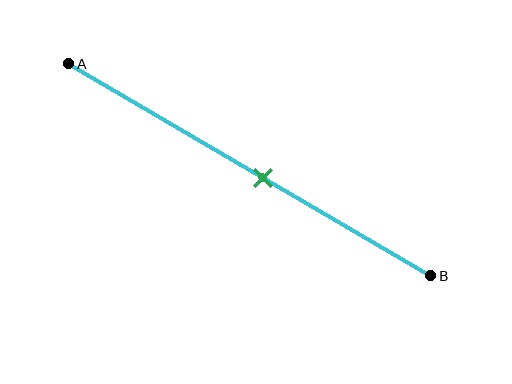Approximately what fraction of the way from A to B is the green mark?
The green mark is approximately 55% of the way from A to B.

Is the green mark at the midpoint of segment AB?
No, the mark is at about 55% from A, not at the 50% midpoint.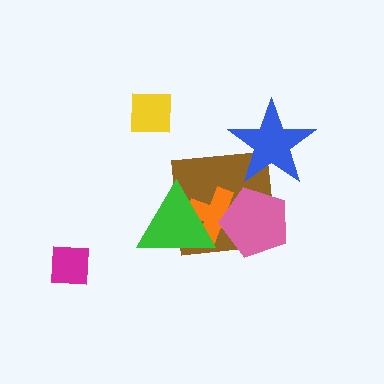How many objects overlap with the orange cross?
3 objects overlap with the orange cross.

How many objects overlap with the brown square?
4 objects overlap with the brown square.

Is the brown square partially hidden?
Yes, it is partially covered by another shape.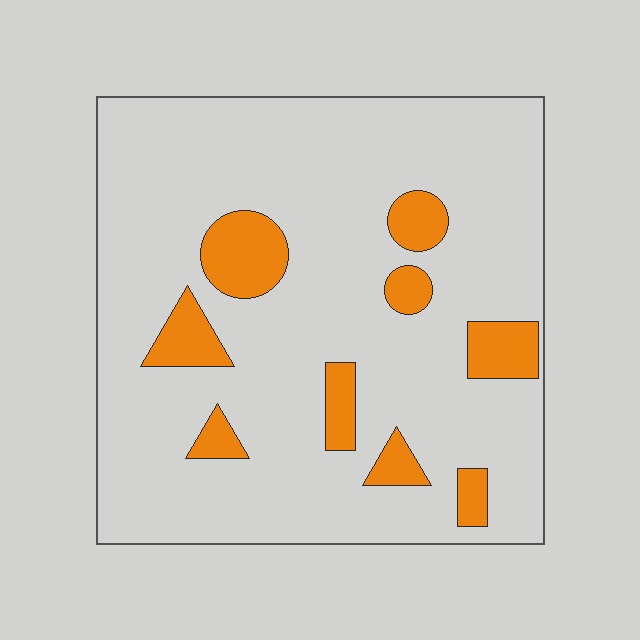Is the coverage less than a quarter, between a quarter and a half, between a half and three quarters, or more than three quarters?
Less than a quarter.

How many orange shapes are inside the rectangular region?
9.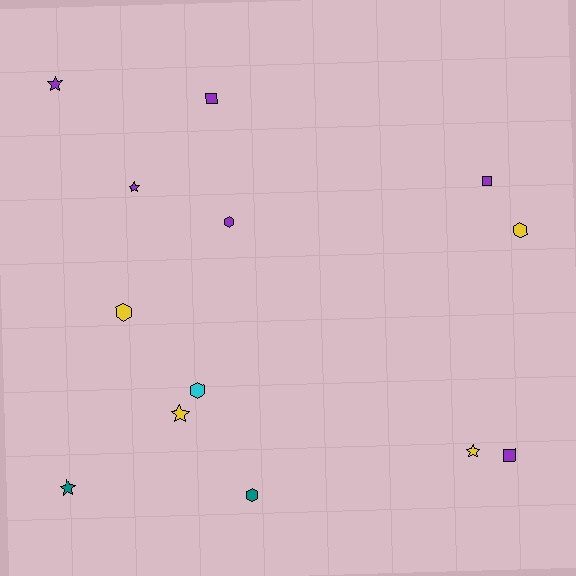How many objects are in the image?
There are 13 objects.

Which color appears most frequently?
Purple, with 6 objects.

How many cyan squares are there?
There are no cyan squares.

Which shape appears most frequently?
Star, with 5 objects.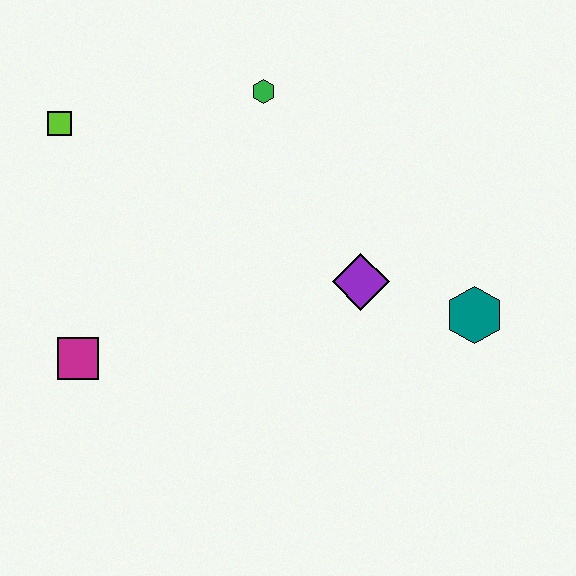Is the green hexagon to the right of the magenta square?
Yes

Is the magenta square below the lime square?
Yes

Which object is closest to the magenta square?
The lime square is closest to the magenta square.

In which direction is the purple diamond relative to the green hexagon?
The purple diamond is below the green hexagon.